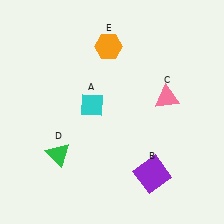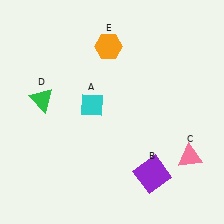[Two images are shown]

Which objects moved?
The objects that moved are: the pink triangle (C), the green triangle (D).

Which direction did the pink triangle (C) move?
The pink triangle (C) moved down.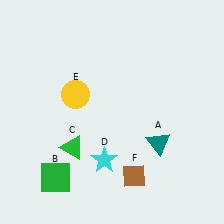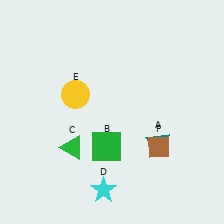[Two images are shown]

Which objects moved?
The objects that moved are: the green square (B), the cyan star (D), the brown diamond (F).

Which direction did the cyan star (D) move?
The cyan star (D) moved down.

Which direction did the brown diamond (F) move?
The brown diamond (F) moved up.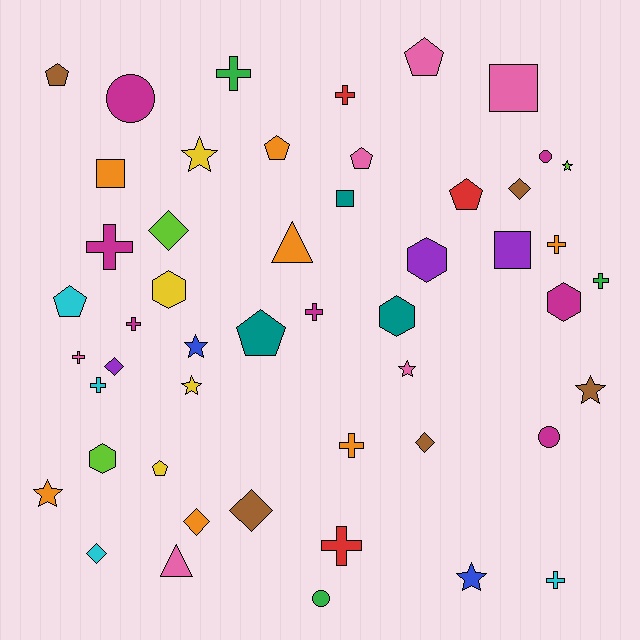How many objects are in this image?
There are 50 objects.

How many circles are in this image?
There are 4 circles.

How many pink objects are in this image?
There are 6 pink objects.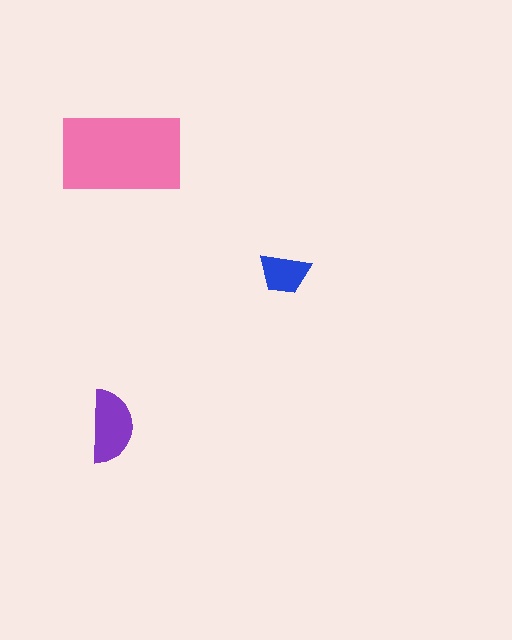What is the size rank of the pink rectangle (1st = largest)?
1st.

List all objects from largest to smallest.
The pink rectangle, the purple semicircle, the blue trapezoid.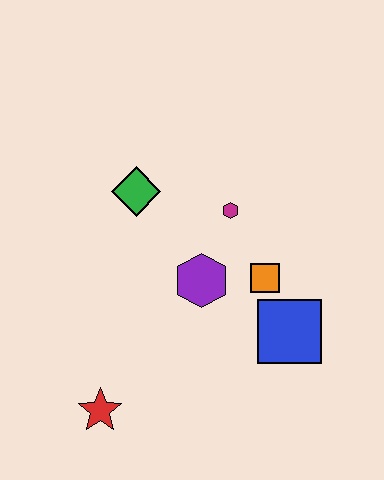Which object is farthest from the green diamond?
The red star is farthest from the green diamond.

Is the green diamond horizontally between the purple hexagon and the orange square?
No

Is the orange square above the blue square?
Yes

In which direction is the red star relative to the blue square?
The red star is to the left of the blue square.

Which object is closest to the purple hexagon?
The orange square is closest to the purple hexagon.